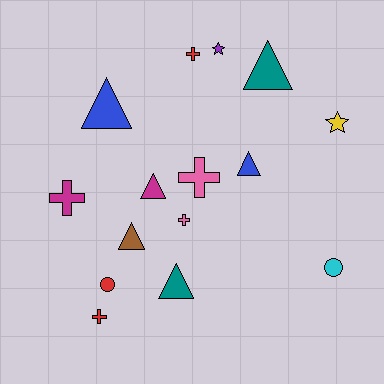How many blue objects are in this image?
There are 2 blue objects.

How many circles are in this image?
There are 2 circles.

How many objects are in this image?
There are 15 objects.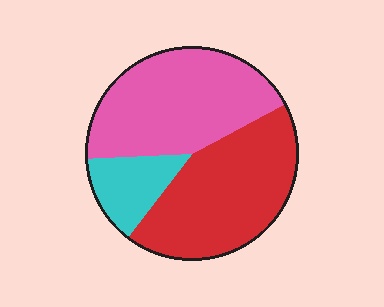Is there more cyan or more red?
Red.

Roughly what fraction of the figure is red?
Red takes up about two fifths (2/5) of the figure.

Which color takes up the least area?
Cyan, at roughly 15%.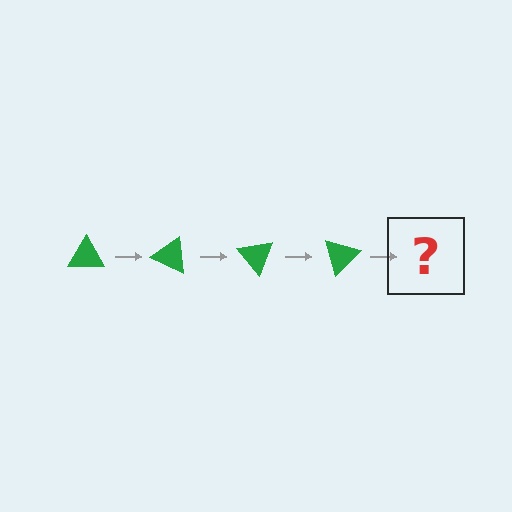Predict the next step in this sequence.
The next step is a green triangle rotated 100 degrees.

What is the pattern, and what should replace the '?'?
The pattern is that the triangle rotates 25 degrees each step. The '?' should be a green triangle rotated 100 degrees.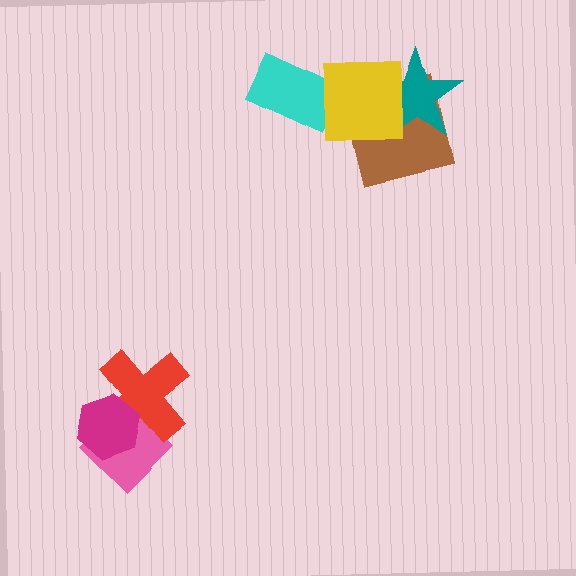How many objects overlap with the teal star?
2 objects overlap with the teal star.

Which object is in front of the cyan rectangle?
The yellow square is in front of the cyan rectangle.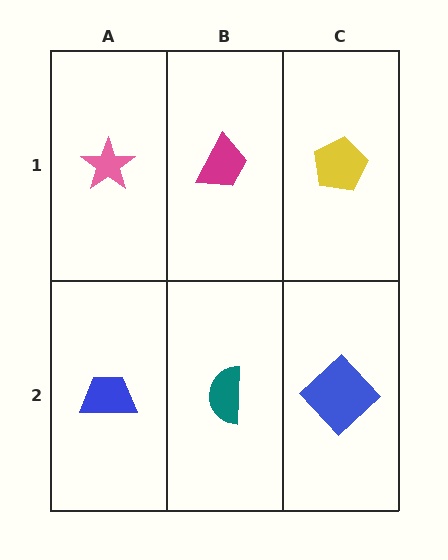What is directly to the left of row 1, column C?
A magenta trapezoid.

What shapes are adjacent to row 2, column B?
A magenta trapezoid (row 1, column B), a blue trapezoid (row 2, column A), a blue diamond (row 2, column C).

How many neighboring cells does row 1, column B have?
3.